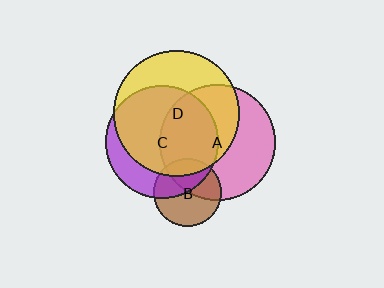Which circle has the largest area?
Circle D (yellow).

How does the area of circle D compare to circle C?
Approximately 1.2 times.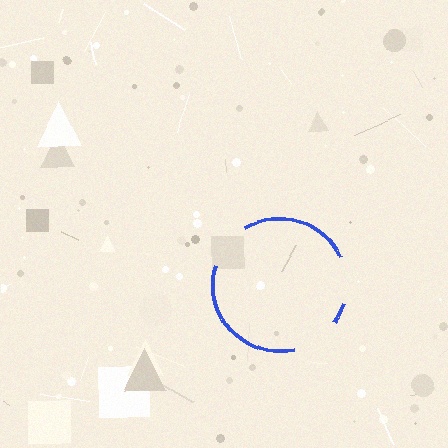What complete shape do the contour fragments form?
The contour fragments form a circle.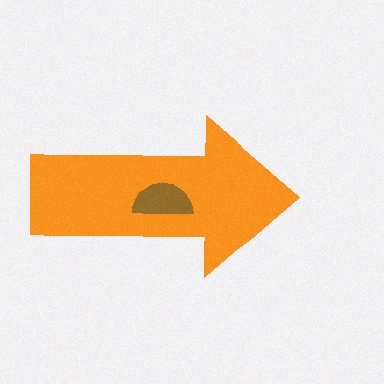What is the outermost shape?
The orange arrow.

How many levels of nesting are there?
2.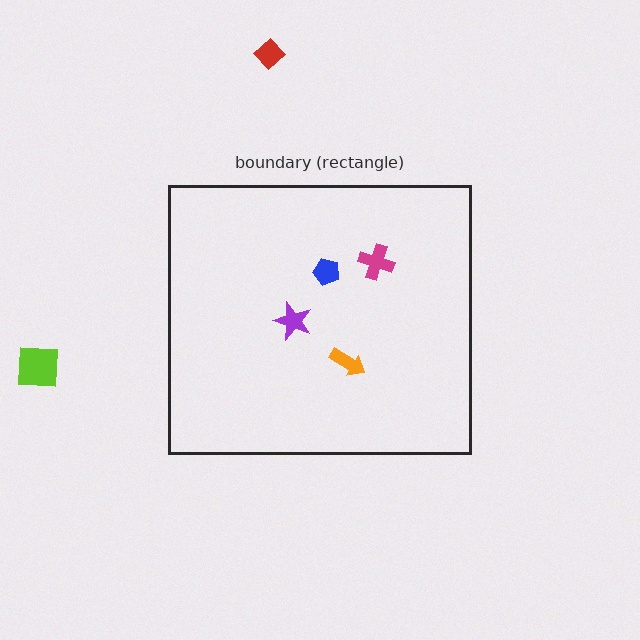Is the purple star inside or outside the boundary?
Inside.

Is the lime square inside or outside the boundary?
Outside.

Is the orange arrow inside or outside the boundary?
Inside.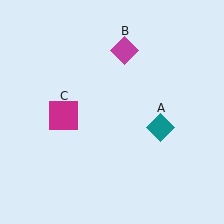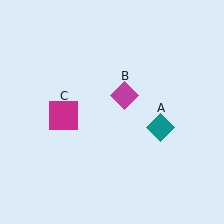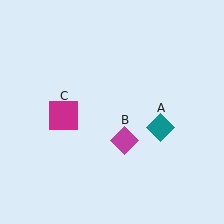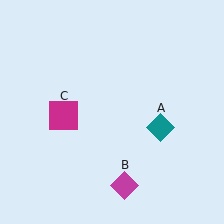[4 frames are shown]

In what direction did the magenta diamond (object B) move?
The magenta diamond (object B) moved down.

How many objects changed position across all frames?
1 object changed position: magenta diamond (object B).